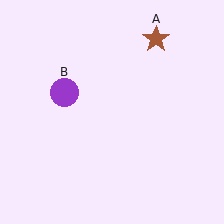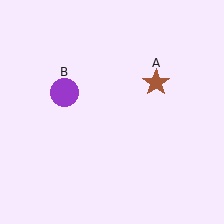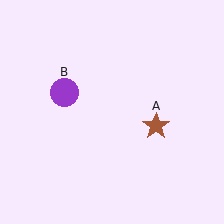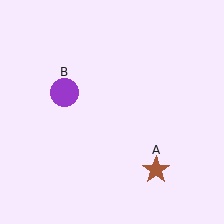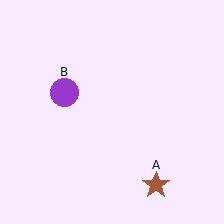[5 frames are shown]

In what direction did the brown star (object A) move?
The brown star (object A) moved down.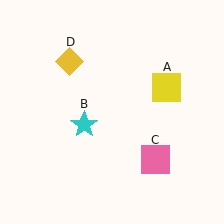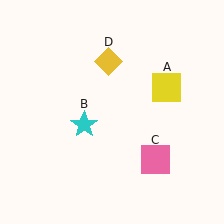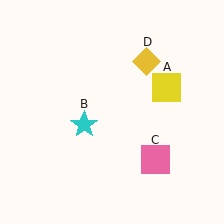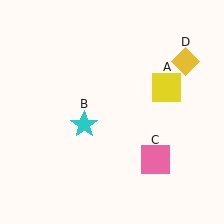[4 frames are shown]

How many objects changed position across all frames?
1 object changed position: yellow diamond (object D).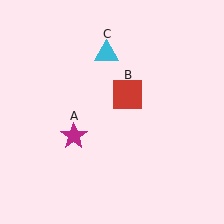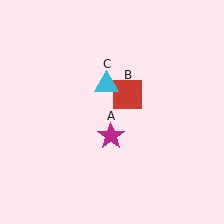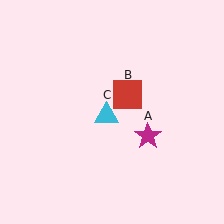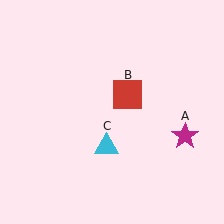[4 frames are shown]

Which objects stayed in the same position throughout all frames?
Red square (object B) remained stationary.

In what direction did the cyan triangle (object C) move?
The cyan triangle (object C) moved down.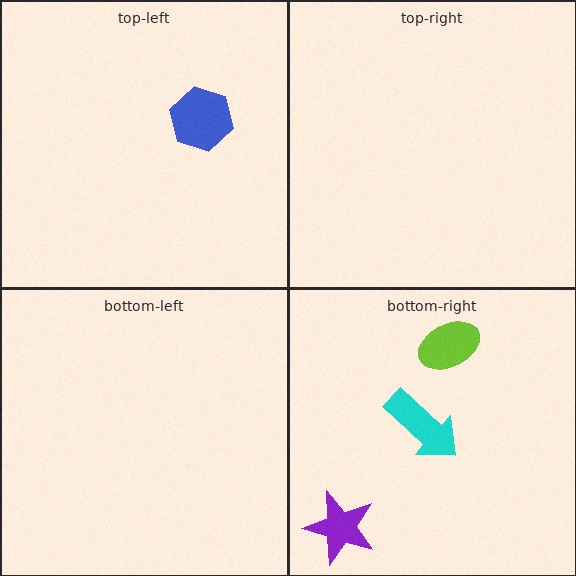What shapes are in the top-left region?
The blue hexagon.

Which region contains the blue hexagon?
The top-left region.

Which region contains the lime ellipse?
The bottom-right region.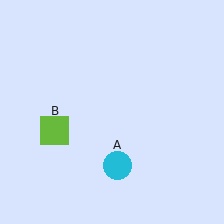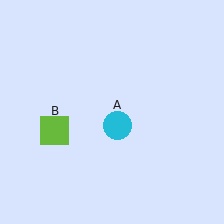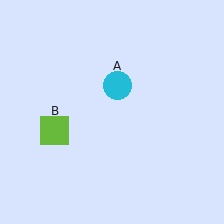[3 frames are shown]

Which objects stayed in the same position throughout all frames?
Lime square (object B) remained stationary.